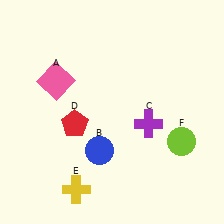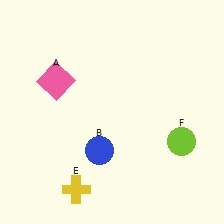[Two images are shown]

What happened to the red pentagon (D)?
The red pentagon (D) was removed in Image 2. It was in the bottom-left area of Image 1.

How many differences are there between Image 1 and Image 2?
There are 2 differences between the two images.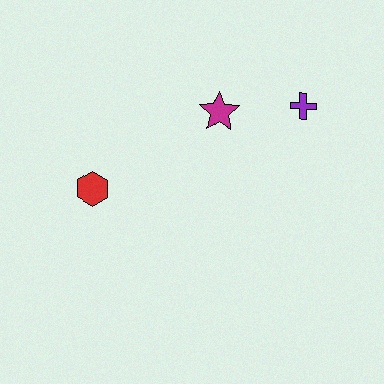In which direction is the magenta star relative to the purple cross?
The magenta star is to the left of the purple cross.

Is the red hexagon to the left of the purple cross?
Yes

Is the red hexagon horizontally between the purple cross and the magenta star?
No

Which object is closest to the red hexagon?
The magenta star is closest to the red hexagon.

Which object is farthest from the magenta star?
The red hexagon is farthest from the magenta star.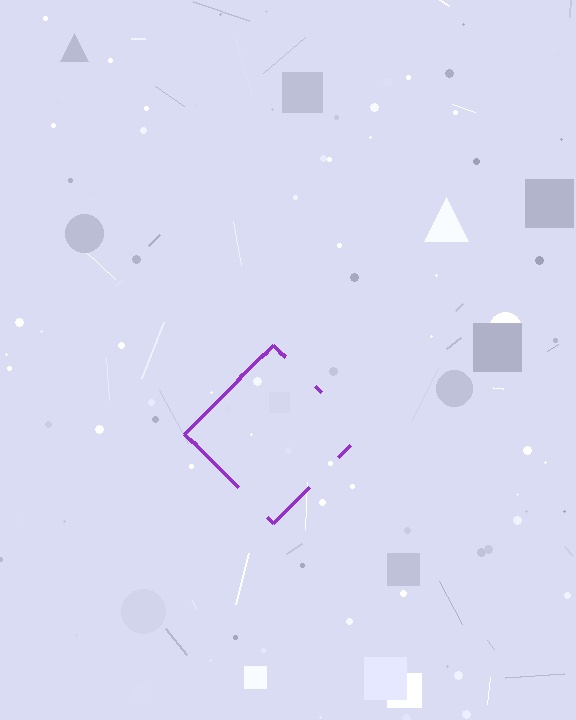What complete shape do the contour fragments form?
The contour fragments form a diamond.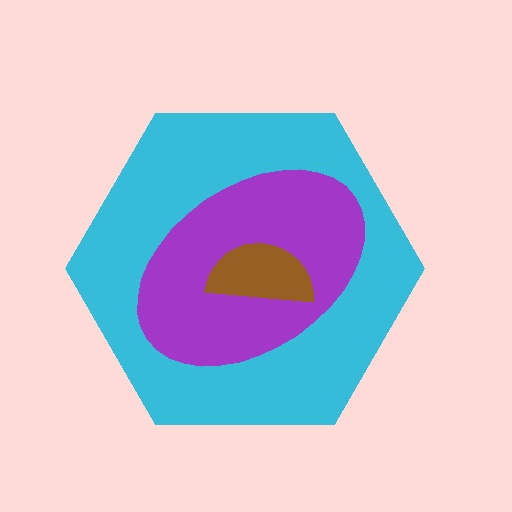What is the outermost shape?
The cyan hexagon.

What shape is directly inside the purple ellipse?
The brown semicircle.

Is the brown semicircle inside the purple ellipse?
Yes.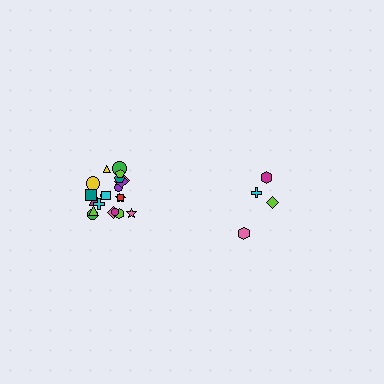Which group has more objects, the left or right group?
The left group.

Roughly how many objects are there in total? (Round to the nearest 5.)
Roughly 25 objects in total.